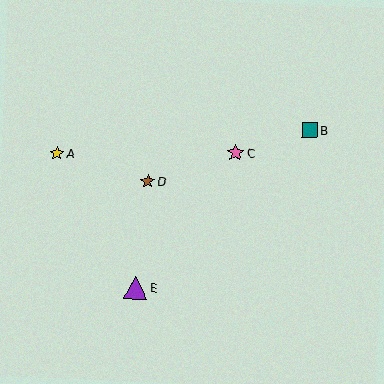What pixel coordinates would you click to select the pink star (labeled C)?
Click at (235, 153) to select the pink star C.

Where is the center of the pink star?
The center of the pink star is at (235, 153).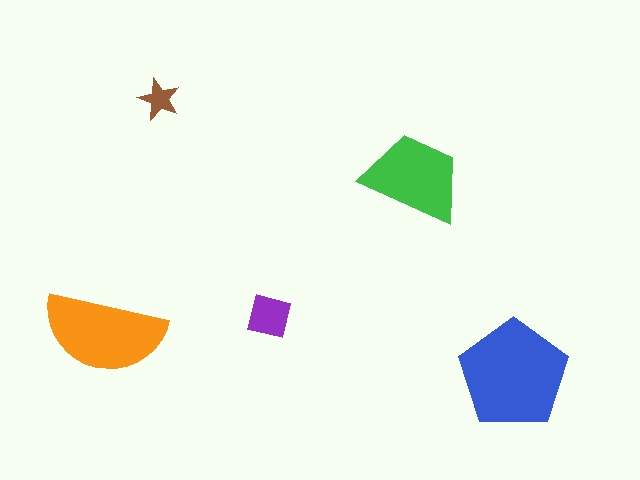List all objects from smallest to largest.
The brown star, the purple square, the green trapezoid, the orange semicircle, the blue pentagon.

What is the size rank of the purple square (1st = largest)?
4th.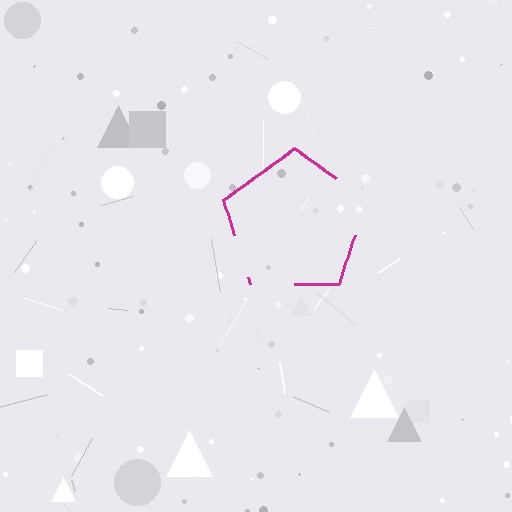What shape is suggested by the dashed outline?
The dashed outline suggests a pentagon.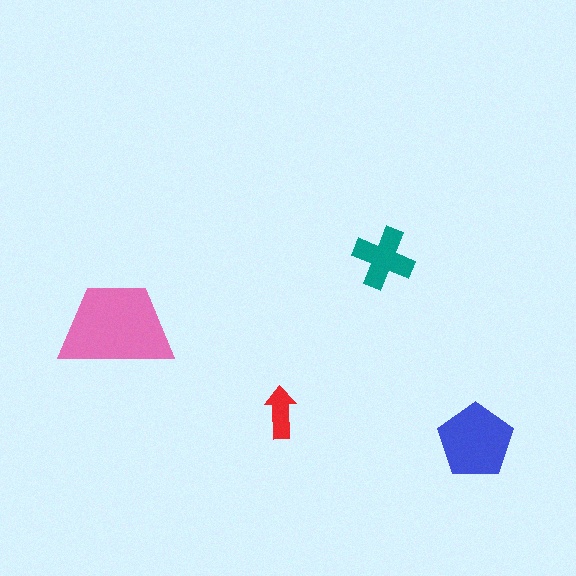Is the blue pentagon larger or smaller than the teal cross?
Larger.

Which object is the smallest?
The red arrow.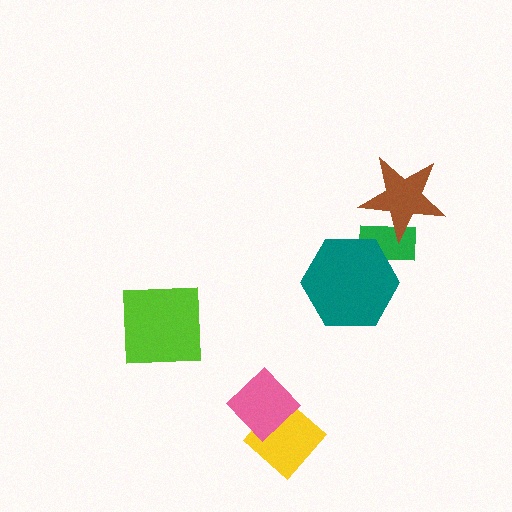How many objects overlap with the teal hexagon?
1 object overlaps with the teal hexagon.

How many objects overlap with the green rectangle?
2 objects overlap with the green rectangle.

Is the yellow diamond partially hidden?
Yes, it is partially covered by another shape.